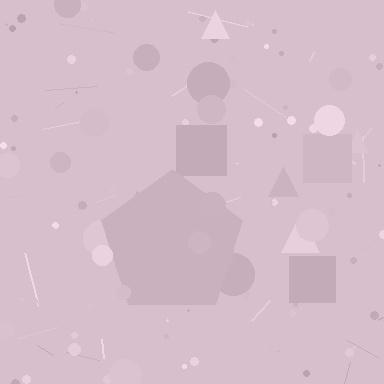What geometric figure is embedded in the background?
A pentagon is embedded in the background.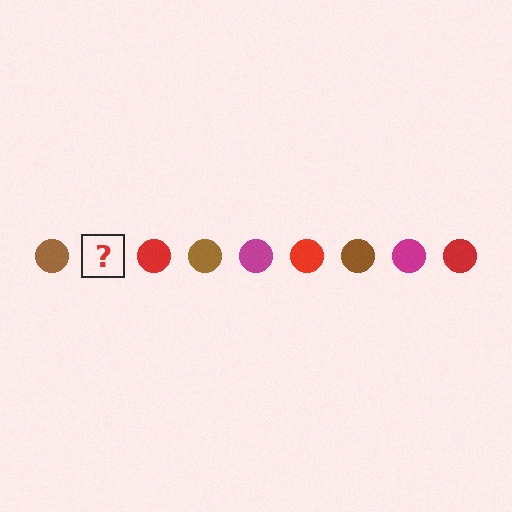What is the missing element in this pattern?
The missing element is a magenta circle.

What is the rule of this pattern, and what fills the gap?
The rule is that the pattern cycles through brown, magenta, red circles. The gap should be filled with a magenta circle.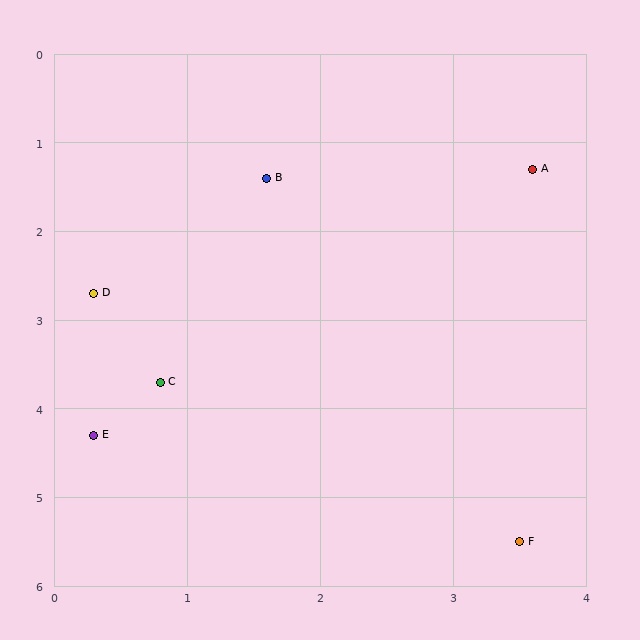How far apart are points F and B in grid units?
Points F and B are about 4.5 grid units apart.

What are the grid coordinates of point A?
Point A is at approximately (3.6, 1.3).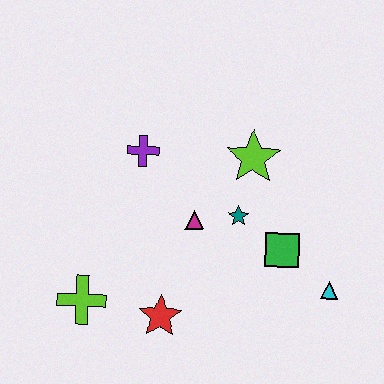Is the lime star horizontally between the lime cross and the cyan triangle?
Yes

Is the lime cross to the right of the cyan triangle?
No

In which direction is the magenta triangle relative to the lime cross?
The magenta triangle is to the right of the lime cross.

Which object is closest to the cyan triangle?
The green square is closest to the cyan triangle.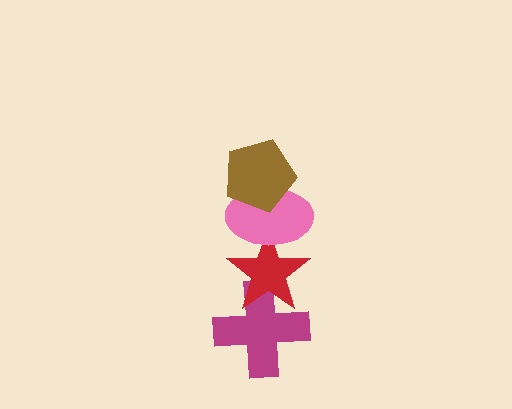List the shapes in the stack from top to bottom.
From top to bottom: the brown pentagon, the pink ellipse, the red star, the magenta cross.